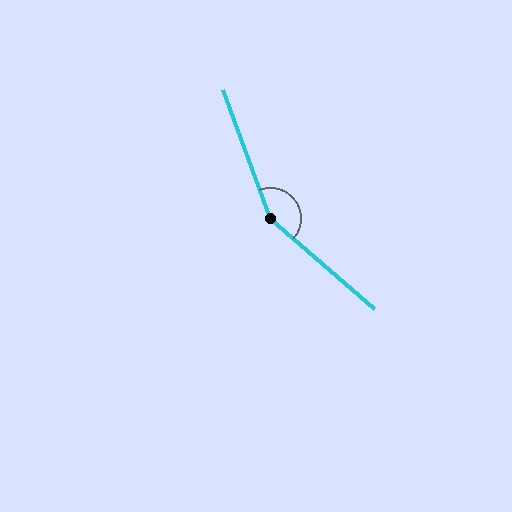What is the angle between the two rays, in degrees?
Approximately 151 degrees.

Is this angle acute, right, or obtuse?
It is obtuse.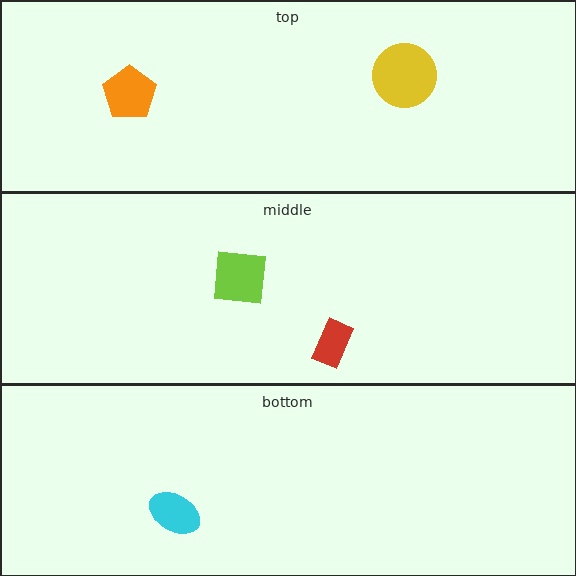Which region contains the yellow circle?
The top region.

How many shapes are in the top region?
2.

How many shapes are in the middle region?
2.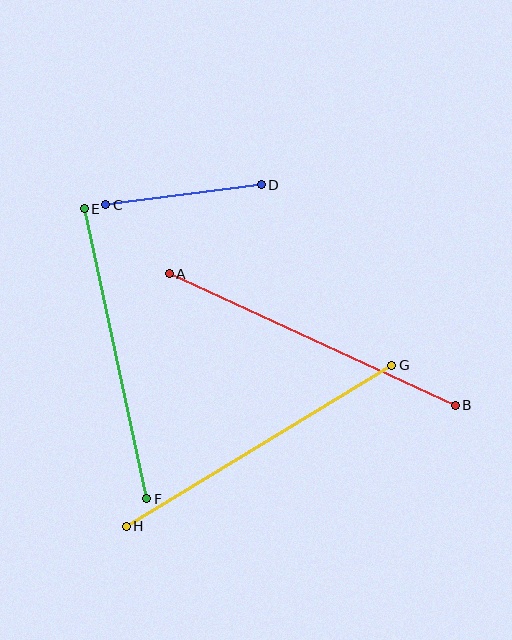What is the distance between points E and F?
The distance is approximately 296 pixels.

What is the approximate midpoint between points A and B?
The midpoint is at approximately (312, 339) pixels.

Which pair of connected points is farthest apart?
Points A and B are farthest apart.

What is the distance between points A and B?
The distance is approximately 315 pixels.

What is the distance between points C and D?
The distance is approximately 157 pixels.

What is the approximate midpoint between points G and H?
The midpoint is at approximately (259, 446) pixels.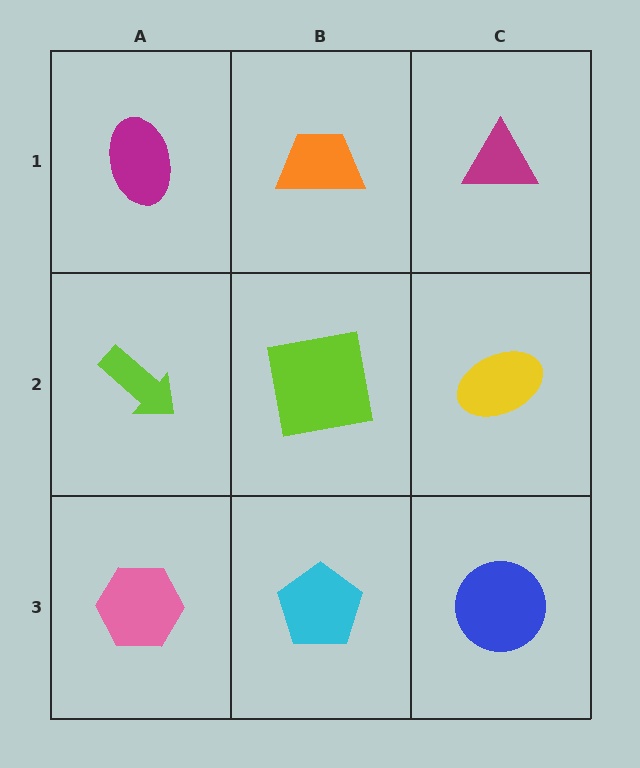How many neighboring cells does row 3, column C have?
2.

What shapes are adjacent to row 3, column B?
A lime square (row 2, column B), a pink hexagon (row 3, column A), a blue circle (row 3, column C).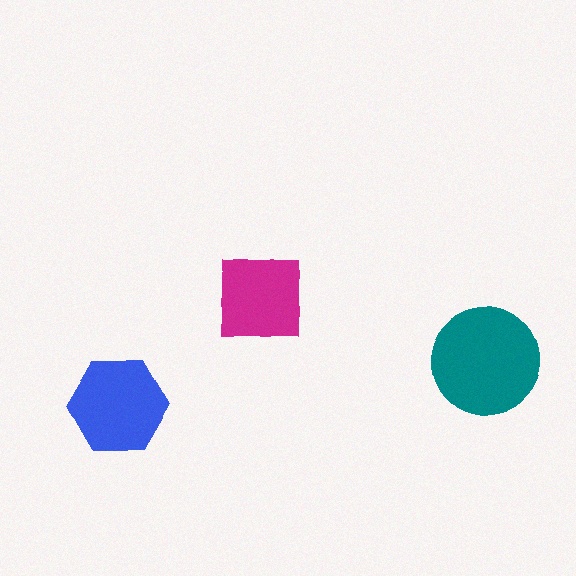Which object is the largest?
The teal circle.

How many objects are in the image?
There are 3 objects in the image.